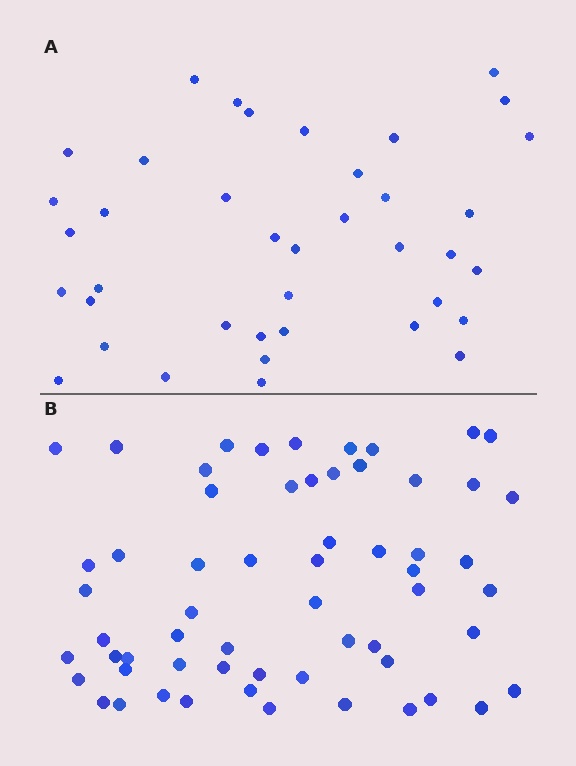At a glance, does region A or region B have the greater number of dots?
Region B (the bottom region) has more dots.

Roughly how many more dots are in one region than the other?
Region B has approximately 20 more dots than region A.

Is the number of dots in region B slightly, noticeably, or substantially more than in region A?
Region B has substantially more. The ratio is roughly 1.5 to 1.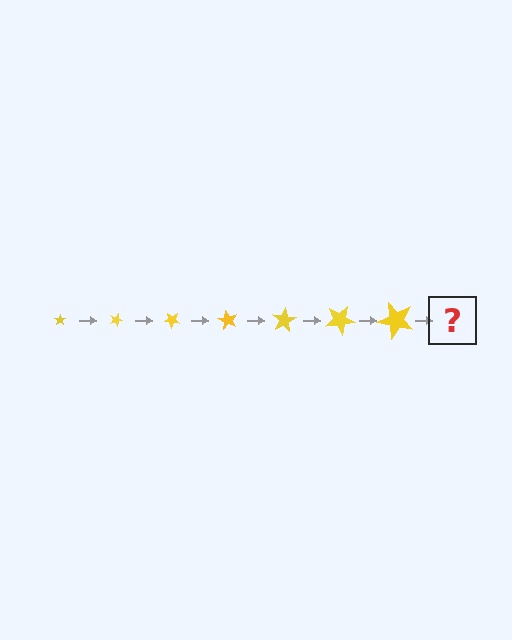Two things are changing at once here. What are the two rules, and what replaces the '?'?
The two rules are that the star grows larger each step and it rotates 20 degrees each step. The '?' should be a star, larger than the previous one and rotated 140 degrees from the start.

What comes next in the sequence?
The next element should be a star, larger than the previous one and rotated 140 degrees from the start.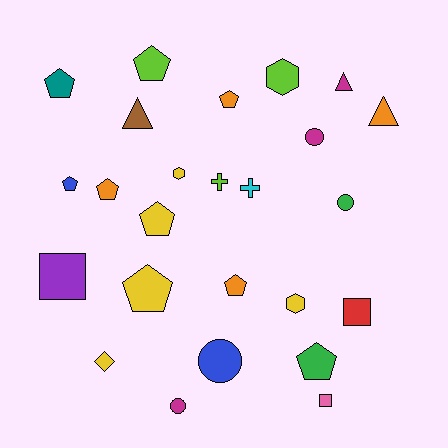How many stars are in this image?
There are no stars.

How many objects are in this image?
There are 25 objects.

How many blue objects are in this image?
There are 2 blue objects.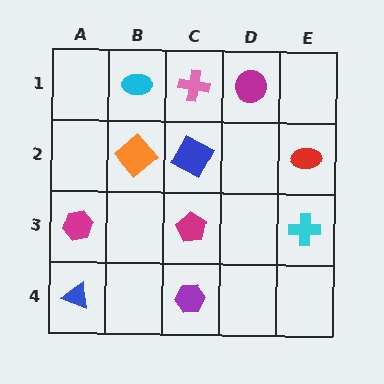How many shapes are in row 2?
3 shapes.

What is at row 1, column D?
A magenta circle.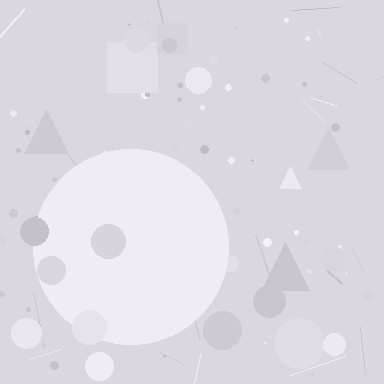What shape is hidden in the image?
A circle is hidden in the image.